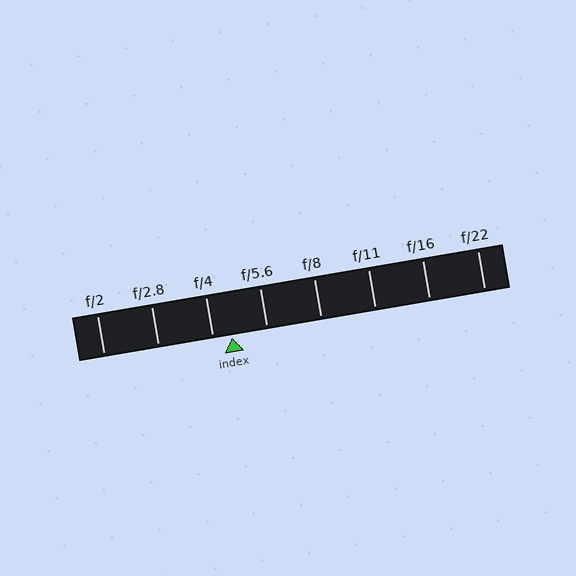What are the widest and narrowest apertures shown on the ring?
The widest aperture shown is f/2 and the narrowest is f/22.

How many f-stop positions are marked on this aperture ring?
There are 8 f-stop positions marked.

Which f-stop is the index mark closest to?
The index mark is closest to f/4.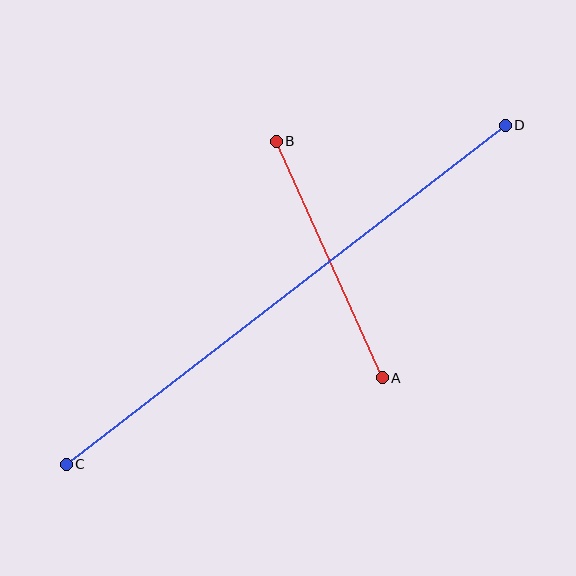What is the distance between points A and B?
The distance is approximately 260 pixels.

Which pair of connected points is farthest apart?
Points C and D are farthest apart.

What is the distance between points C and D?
The distance is approximately 555 pixels.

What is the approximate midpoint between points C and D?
The midpoint is at approximately (286, 295) pixels.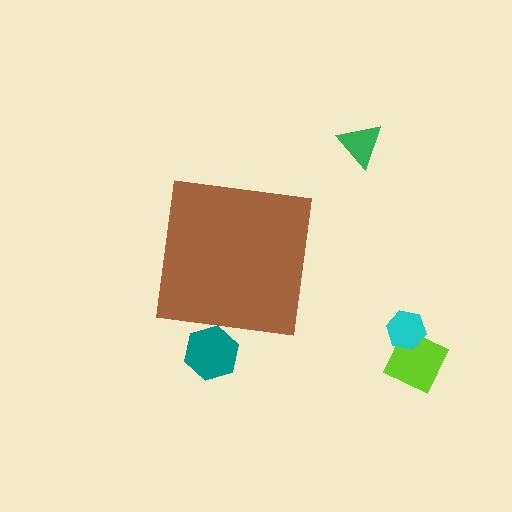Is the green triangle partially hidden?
No, the green triangle is fully visible.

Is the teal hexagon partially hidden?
Yes, the teal hexagon is partially hidden behind the brown square.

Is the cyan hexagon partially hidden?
No, the cyan hexagon is fully visible.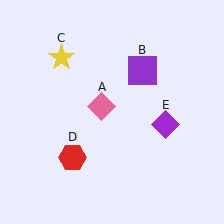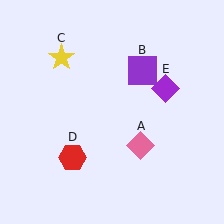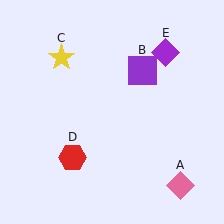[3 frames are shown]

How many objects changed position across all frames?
2 objects changed position: pink diamond (object A), purple diamond (object E).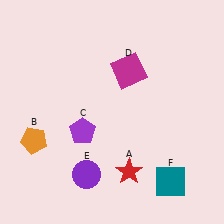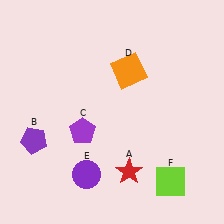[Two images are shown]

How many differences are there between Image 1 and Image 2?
There are 3 differences between the two images.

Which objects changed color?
B changed from orange to purple. D changed from magenta to orange. F changed from teal to lime.